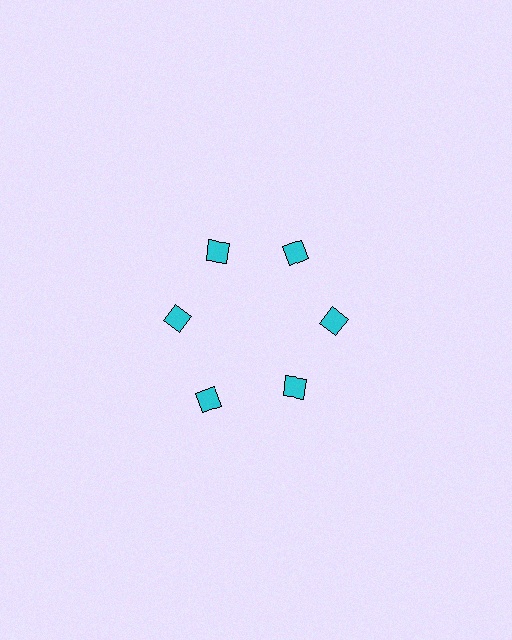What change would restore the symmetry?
The symmetry would be restored by moving it inward, back onto the ring so that all 6 squares sit at equal angles and equal distance from the center.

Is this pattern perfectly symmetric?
No. The 6 cyan squares are arranged in a ring, but one element near the 7 o'clock position is pushed outward from the center, breaking the 6-fold rotational symmetry.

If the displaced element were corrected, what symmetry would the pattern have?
It would have 6-fold rotational symmetry — the pattern would map onto itself every 60 degrees.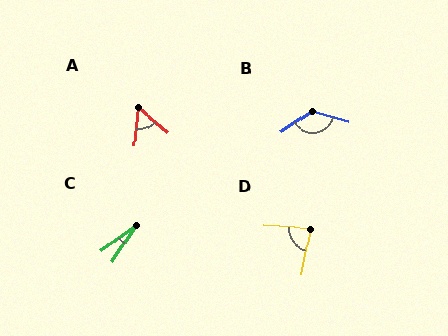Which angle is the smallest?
C, at approximately 21 degrees.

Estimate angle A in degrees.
Approximately 56 degrees.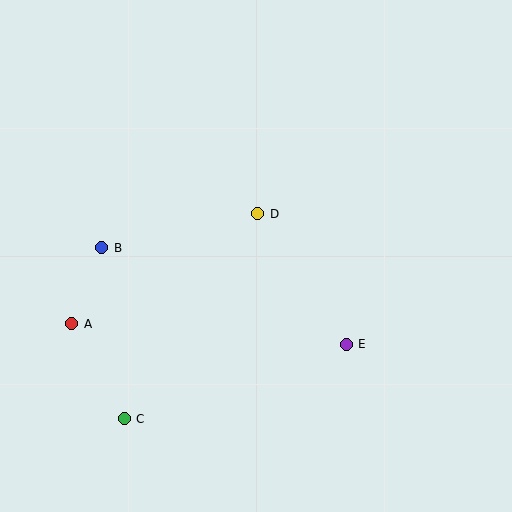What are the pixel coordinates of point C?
Point C is at (124, 419).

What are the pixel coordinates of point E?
Point E is at (346, 344).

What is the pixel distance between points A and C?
The distance between A and C is 109 pixels.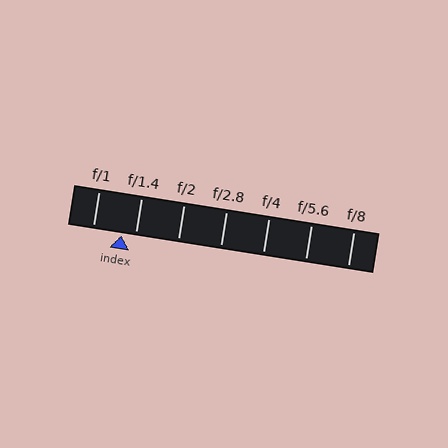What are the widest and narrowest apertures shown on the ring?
The widest aperture shown is f/1 and the narrowest is f/8.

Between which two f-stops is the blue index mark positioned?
The index mark is between f/1 and f/1.4.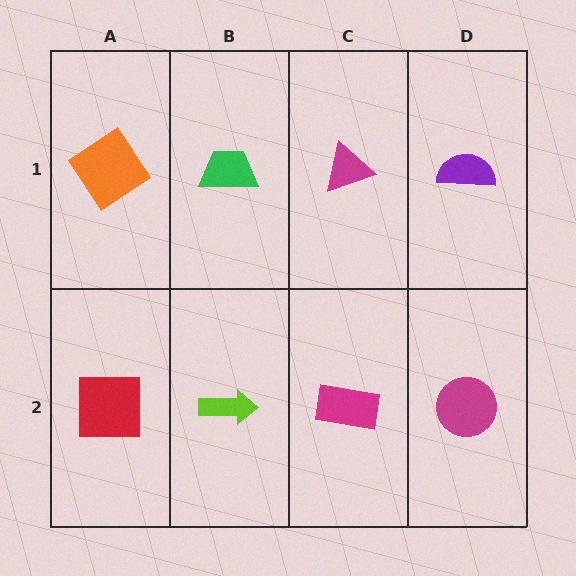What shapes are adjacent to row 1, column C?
A magenta rectangle (row 2, column C), a green trapezoid (row 1, column B), a purple semicircle (row 1, column D).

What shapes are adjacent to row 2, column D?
A purple semicircle (row 1, column D), a magenta rectangle (row 2, column C).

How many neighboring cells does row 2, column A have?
2.